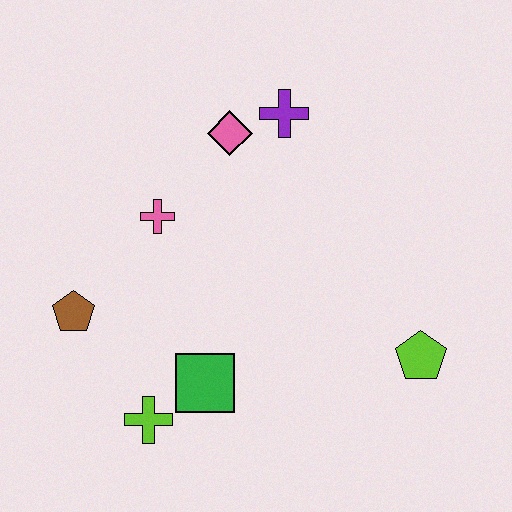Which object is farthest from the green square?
The purple cross is farthest from the green square.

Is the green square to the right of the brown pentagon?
Yes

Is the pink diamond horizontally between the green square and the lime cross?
No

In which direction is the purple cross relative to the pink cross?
The purple cross is to the right of the pink cross.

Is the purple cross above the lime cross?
Yes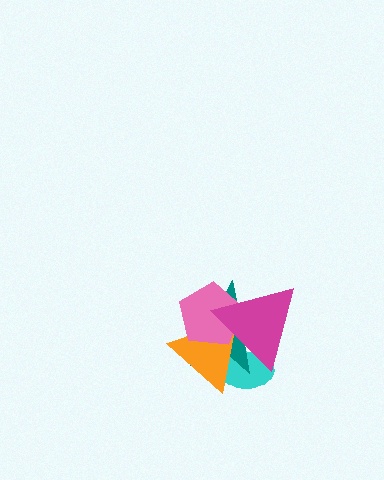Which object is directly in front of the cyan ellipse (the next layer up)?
The teal star is directly in front of the cyan ellipse.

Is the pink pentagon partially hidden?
Yes, it is partially covered by another shape.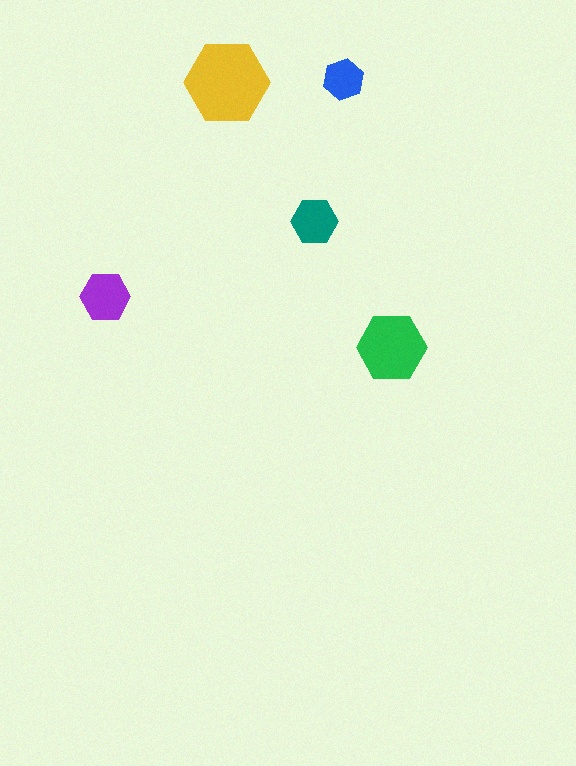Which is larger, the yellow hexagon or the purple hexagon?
The yellow one.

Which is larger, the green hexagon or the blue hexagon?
The green one.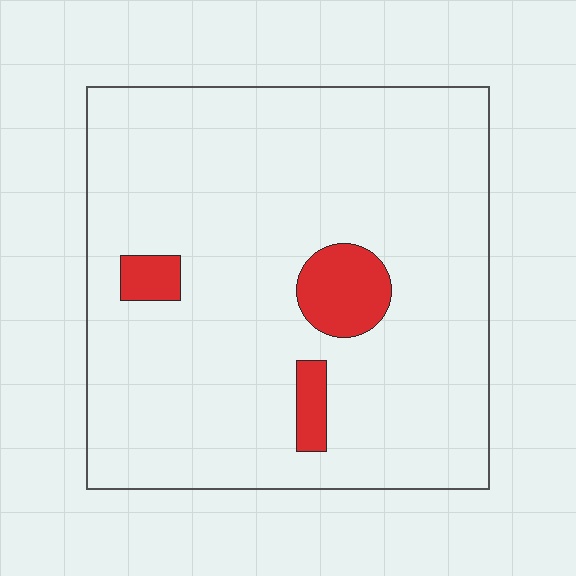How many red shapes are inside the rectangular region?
3.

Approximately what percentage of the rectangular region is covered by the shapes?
Approximately 10%.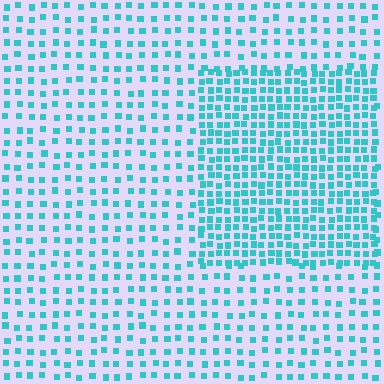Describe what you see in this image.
The image contains small cyan elements arranged at two different densities. A rectangle-shaped region is visible where the elements are more densely packed than the surrounding area.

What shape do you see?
I see a rectangle.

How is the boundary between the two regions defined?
The boundary is defined by a change in element density (approximately 2.1x ratio). All elements are the same color, size, and shape.